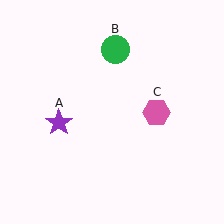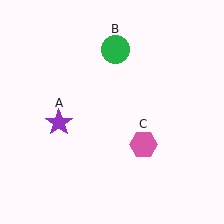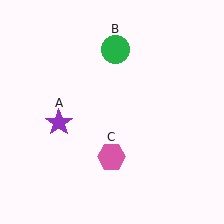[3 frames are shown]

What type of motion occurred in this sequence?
The pink hexagon (object C) rotated clockwise around the center of the scene.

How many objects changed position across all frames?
1 object changed position: pink hexagon (object C).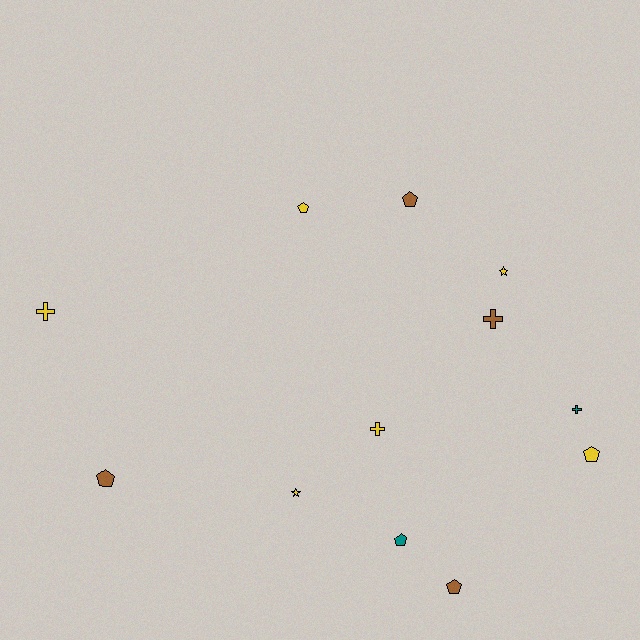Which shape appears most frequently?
Pentagon, with 6 objects.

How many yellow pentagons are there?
There are 2 yellow pentagons.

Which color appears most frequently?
Yellow, with 6 objects.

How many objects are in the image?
There are 12 objects.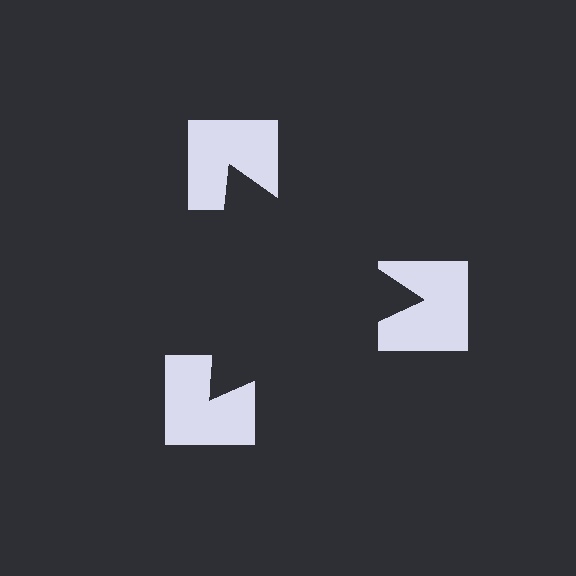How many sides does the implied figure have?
3 sides.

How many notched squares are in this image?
There are 3 — one at each vertex of the illusory triangle.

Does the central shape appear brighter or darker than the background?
It typically appears slightly darker than the background, even though no actual brightness change is drawn.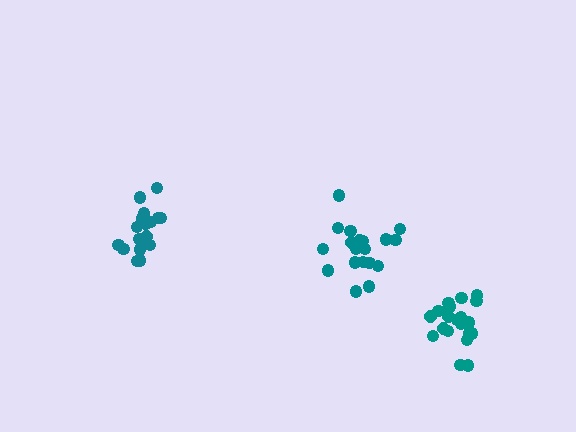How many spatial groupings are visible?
There are 3 spatial groupings.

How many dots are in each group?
Group 1: 19 dots, Group 2: 19 dots, Group 3: 20 dots (58 total).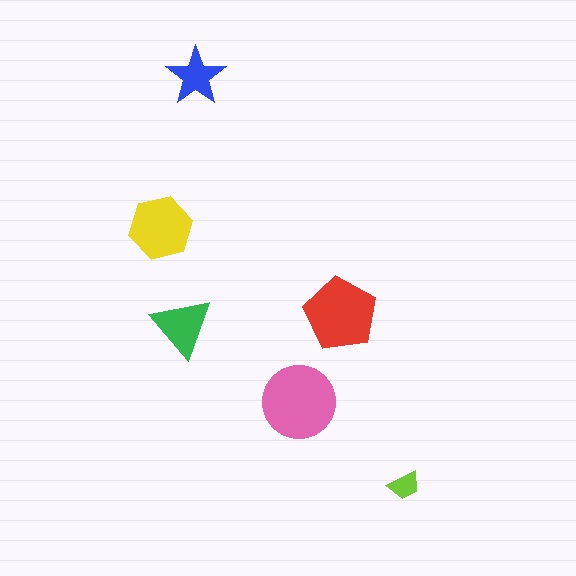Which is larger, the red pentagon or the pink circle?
The pink circle.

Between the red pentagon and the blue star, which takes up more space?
The red pentagon.